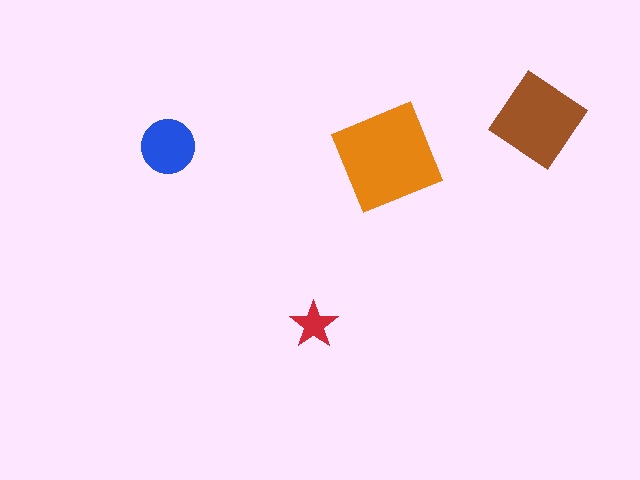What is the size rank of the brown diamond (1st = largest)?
2nd.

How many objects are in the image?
There are 4 objects in the image.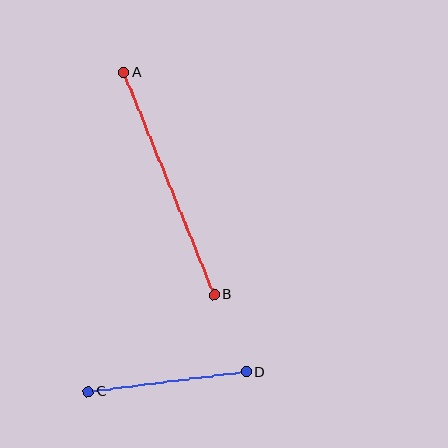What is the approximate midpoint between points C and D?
The midpoint is at approximately (167, 382) pixels.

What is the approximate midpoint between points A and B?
The midpoint is at approximately (169, 184) pixels.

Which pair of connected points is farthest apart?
Points A and B are farthest apart.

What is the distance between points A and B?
The distance is approximately 240 pixels.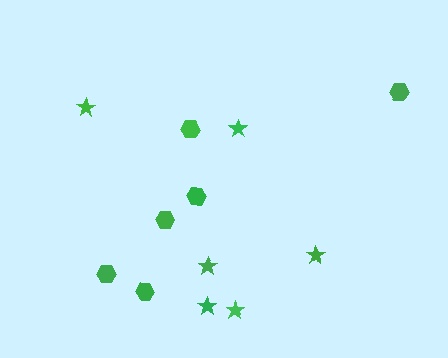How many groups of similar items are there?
There are 2 groups: one group of stars (6) and one group of hexagons (6).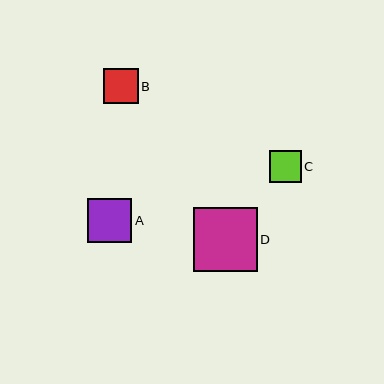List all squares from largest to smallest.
From largest to smallest: D, A, B, C.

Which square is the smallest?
Square C is the smallest with a size of approximately 32 pixels.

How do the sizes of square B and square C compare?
Square B and square C are approximately the same size.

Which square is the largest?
Square D is the largest with a size of approximately 64 pixels.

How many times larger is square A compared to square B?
Square A is approximately 1.3 times the size of square B.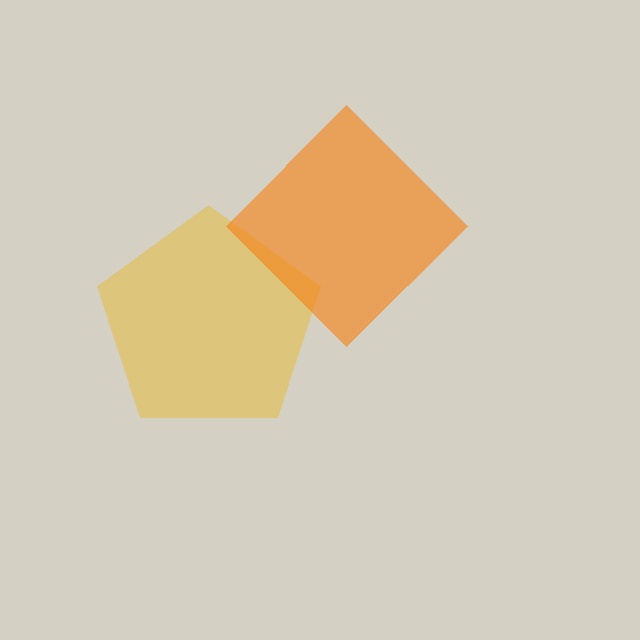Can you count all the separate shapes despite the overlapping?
Yes, there are 2 separate shapes.